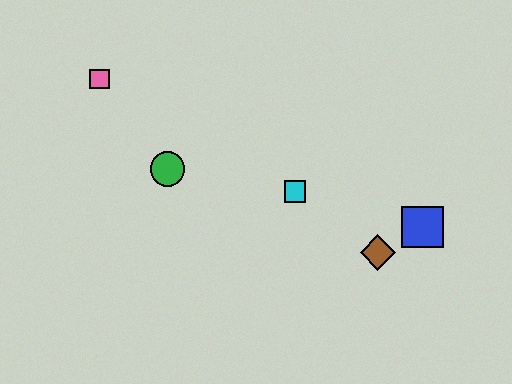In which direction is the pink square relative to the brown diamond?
The pink square is to the left of the brown diamond.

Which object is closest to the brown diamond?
The blue square is closest to the brown diamond.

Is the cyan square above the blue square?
Yes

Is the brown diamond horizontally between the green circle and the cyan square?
No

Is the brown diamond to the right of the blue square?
No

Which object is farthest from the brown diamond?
The pink square is farthest from the brown diamond.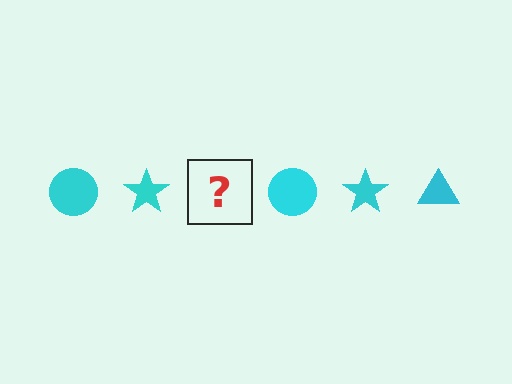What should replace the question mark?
The question mark should be replaced with a cyan triangle.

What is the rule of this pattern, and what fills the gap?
The rule is that the pattern cycles through circle, star, triangle shapes in cyan. The gap should be filled with a cyan triangle.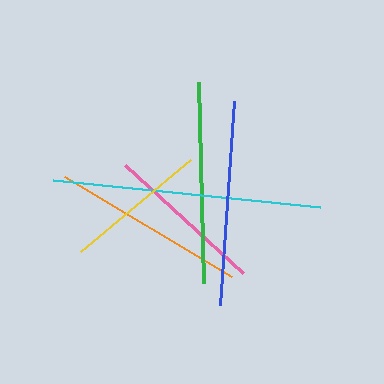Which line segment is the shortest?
The yellow line is the shortest at approximately 143 pixels.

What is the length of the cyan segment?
The cyan segment is approximately 269 pixels long.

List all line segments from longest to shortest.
From longest to shortest: cyan, blue, green, orange, pink, yellow.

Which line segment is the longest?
The cyan line is the longest at approximately 269 pixels.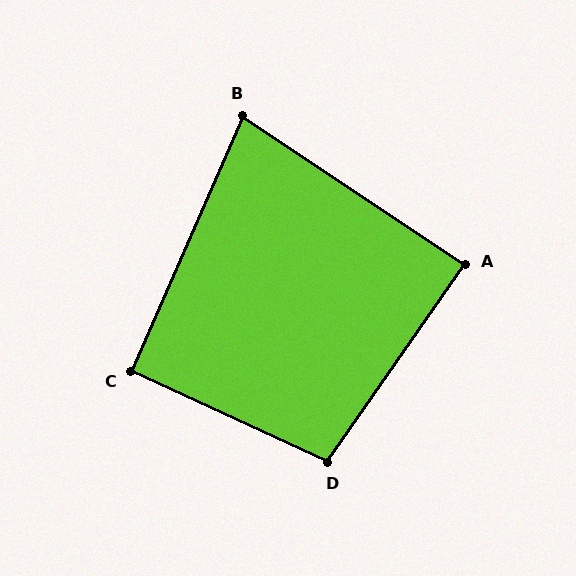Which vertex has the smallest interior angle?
B, at approximately 80 degrees.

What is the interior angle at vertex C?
Approximately 91 degrees (approximately right).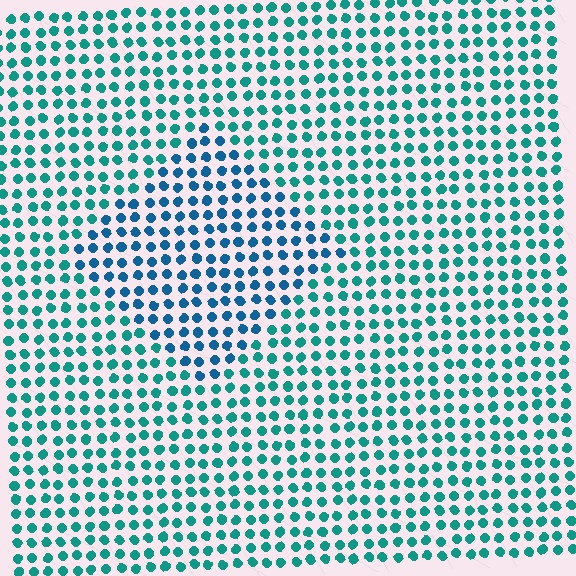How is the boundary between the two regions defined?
The boundary is defined purely by a slight shift in hue (about 31 degrees). Spacing, size, and orientation are identical on both sides.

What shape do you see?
I see a diamond.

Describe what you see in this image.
The image is filled with small teal elements in a uniform arrangement. A diamond-shaped region is visible where the elements are tinted to a slightly different hue, forming a subtle color boundary.